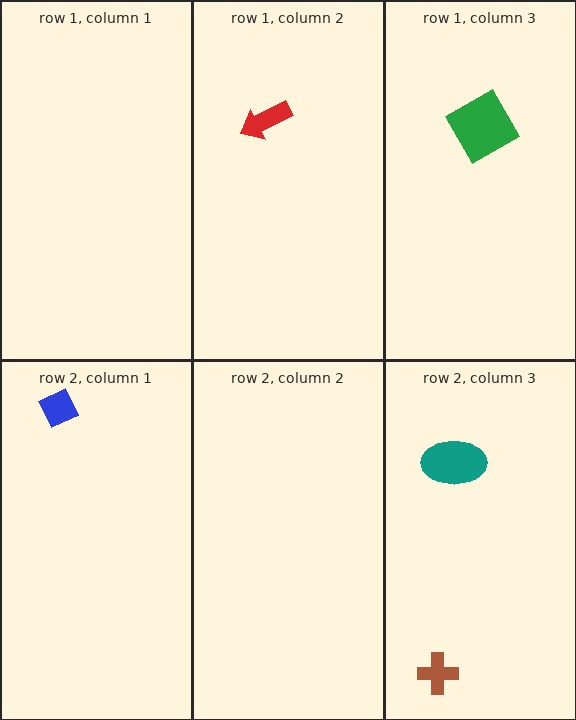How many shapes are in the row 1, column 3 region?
1.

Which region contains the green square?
The row 1, column 3 region.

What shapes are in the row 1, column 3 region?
The green square.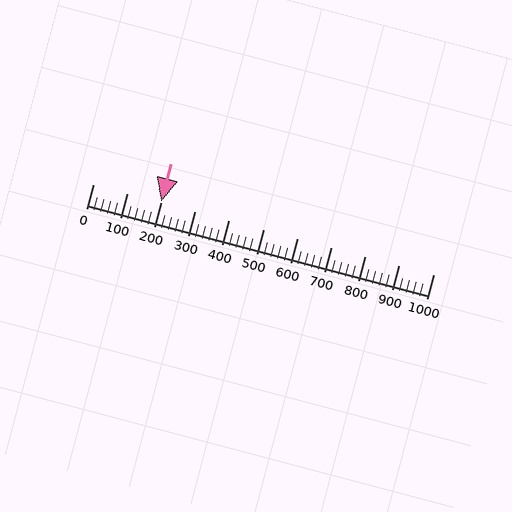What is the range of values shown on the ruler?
The ruler shows values from 0 to 1000.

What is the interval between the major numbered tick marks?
The major tick marks are spaced 100 units apart.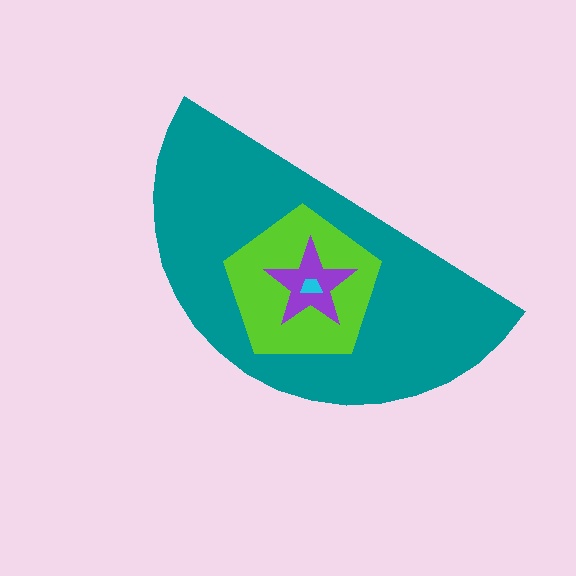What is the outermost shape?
The teal semicircle.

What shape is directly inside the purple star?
The cyan trapezoid.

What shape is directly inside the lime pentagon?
The purple star.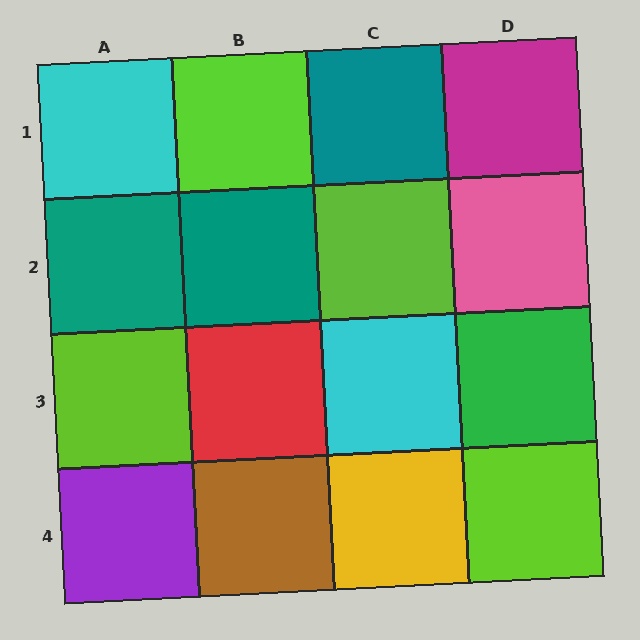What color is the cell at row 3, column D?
Green.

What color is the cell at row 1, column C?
Teal.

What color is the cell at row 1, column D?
Magenta.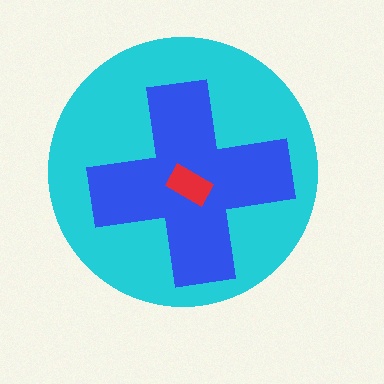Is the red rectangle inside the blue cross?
Yes.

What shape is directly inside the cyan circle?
The blue cross.